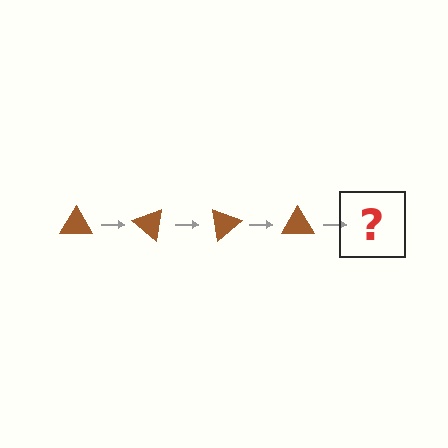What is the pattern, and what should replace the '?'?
The pattern is that the triangle rotates 40 degrees each step. The '?' should be a brown triangle rotated 160 degrees.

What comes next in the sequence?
The next element should be a brown triangle rotated 160 degrees.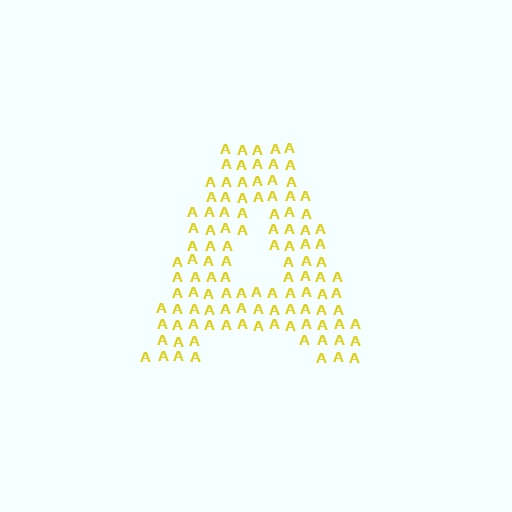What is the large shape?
The large shape is the letter A.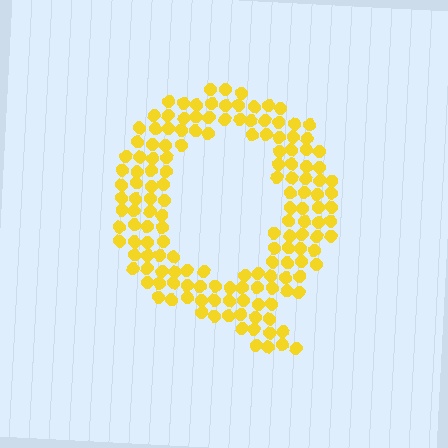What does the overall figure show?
The overall figure shows the letter Q.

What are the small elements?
The small elements are circles.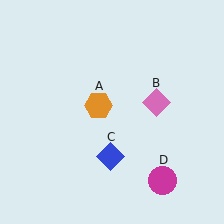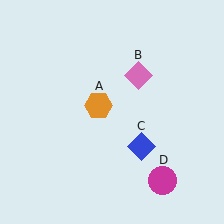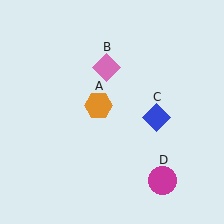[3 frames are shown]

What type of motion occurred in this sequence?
The pink diamond (object B), blue diamond (object C) rotated counterclockwise around the center of the scene.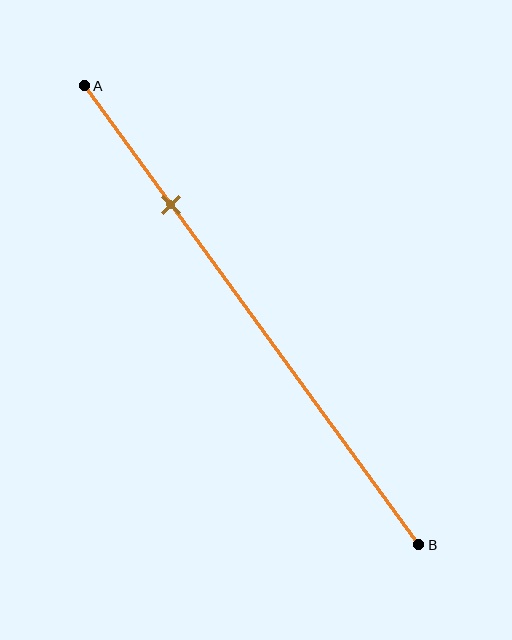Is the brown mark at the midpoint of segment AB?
No, the mark is at about 25% from A, not at the 50% midpoint.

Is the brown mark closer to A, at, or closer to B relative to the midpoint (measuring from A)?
The brown mark is closer to point A than the midpoint of segment AB.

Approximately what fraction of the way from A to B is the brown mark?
The brown mark is approximately 25% of the way from A to B.